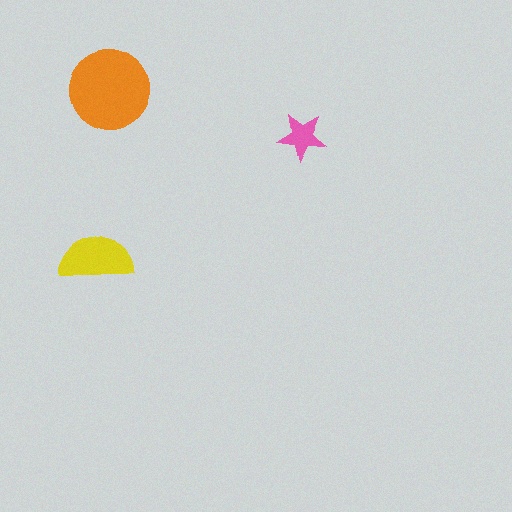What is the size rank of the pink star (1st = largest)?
3rd.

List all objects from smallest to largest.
The pink star, the yellow semicircle, the orange circle.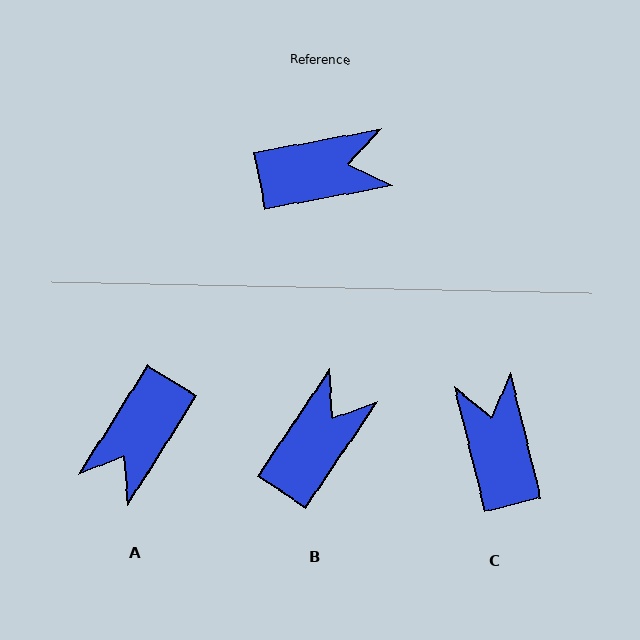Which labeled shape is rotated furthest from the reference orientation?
A, about 133 degrees away.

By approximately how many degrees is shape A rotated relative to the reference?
Approximately 133 degrees clockwise.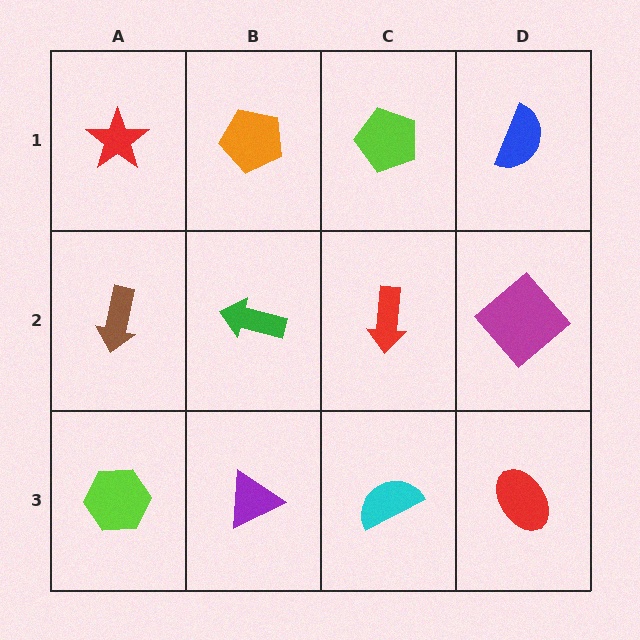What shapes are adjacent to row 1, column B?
A green arrow (row 2, column B), a red star (row 1, column A), a lime pentagon (row 1, column C).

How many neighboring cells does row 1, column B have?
3.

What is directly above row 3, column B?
A green arrow.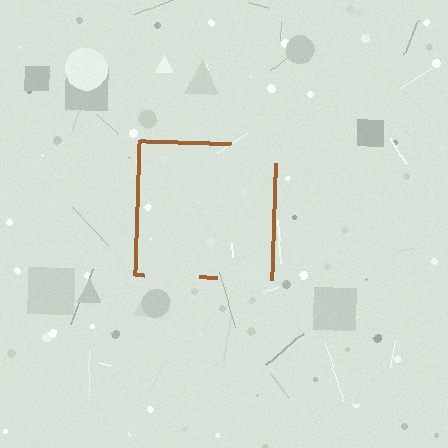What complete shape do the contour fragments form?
The contour fragments form a square.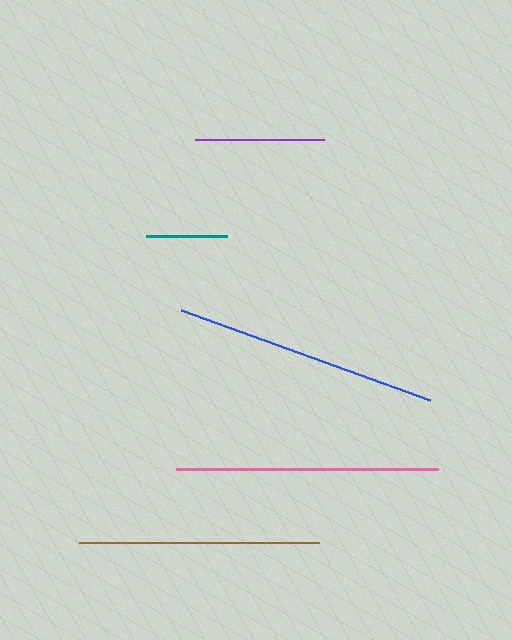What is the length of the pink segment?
The pink segment is approximately 262 pixels long.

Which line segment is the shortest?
The teal line is the shortest at approximately 81 pixels.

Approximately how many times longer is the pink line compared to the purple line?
The pink line is approximately 2.0 times the length of the purple line.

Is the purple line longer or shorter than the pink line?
The pink line is longer than the purple line.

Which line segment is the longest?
The blue line is the longest at approximately 265 pixels.